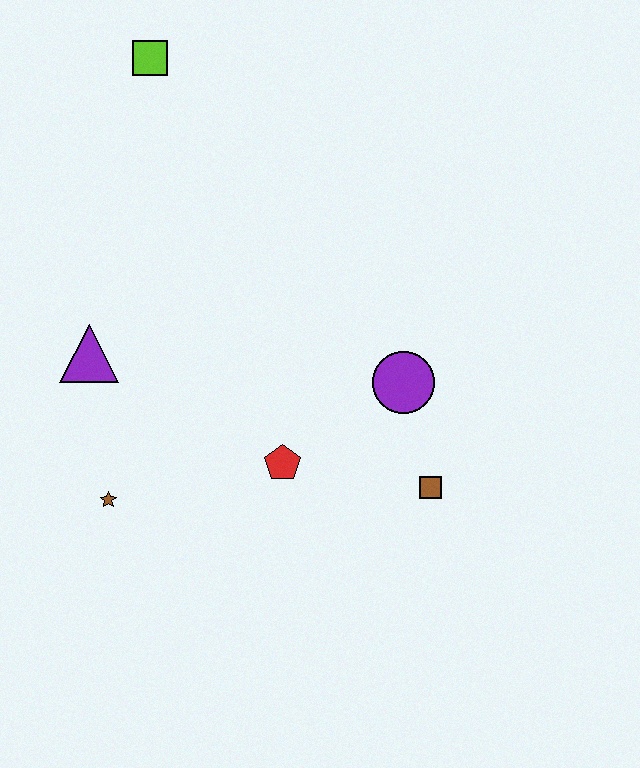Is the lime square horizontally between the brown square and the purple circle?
No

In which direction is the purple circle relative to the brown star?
The purple circle is to the right of the brown star.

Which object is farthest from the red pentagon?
The lime square is farthest from the red pentagon.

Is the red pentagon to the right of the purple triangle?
Yes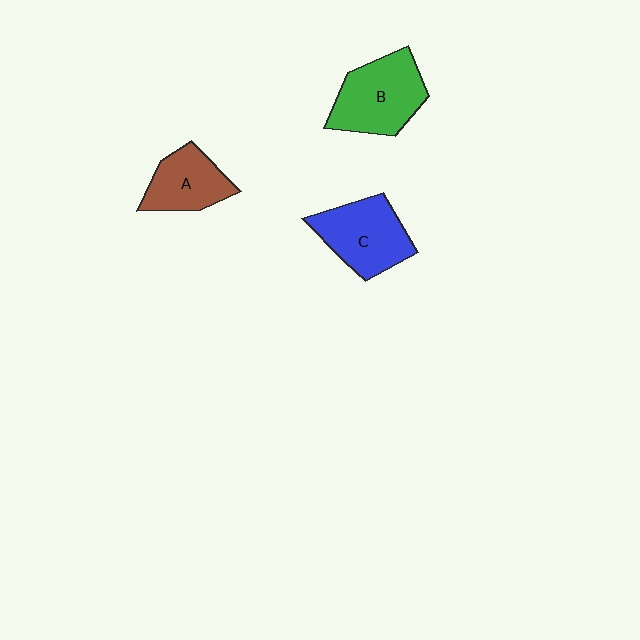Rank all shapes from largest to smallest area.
From largest to smallest: B (green), C (blue), A (brown).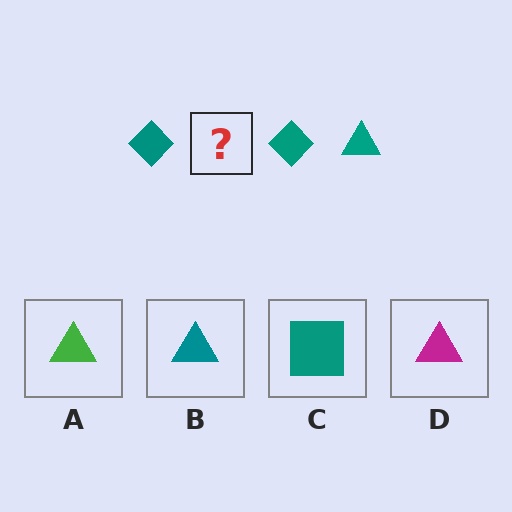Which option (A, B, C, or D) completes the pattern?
B.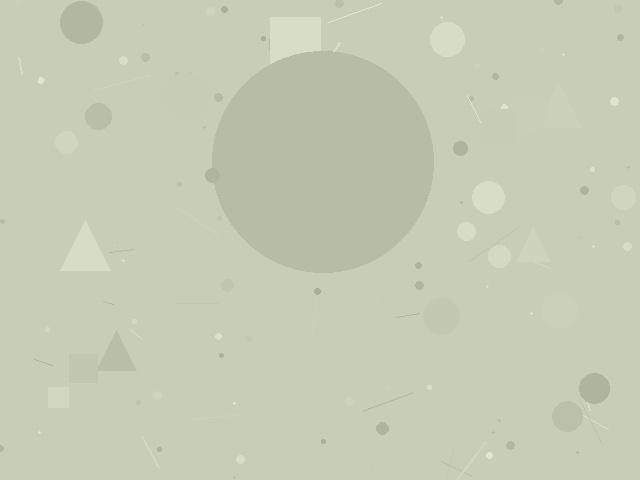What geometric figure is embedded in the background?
A circle is embedded in the background.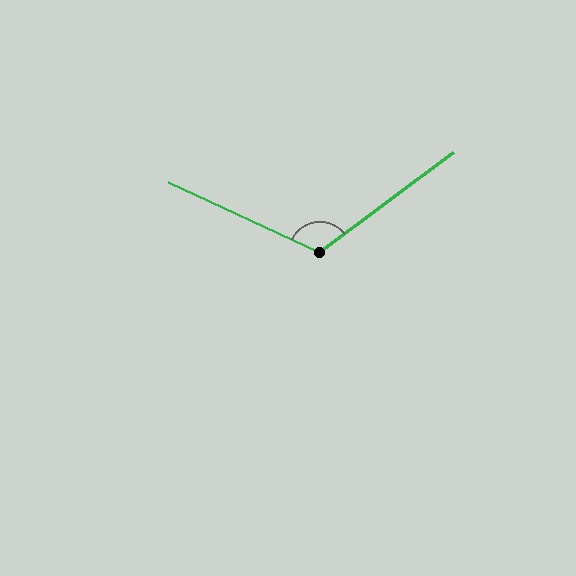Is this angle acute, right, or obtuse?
It is obtuse.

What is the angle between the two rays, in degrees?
Approximately 118 degrees.